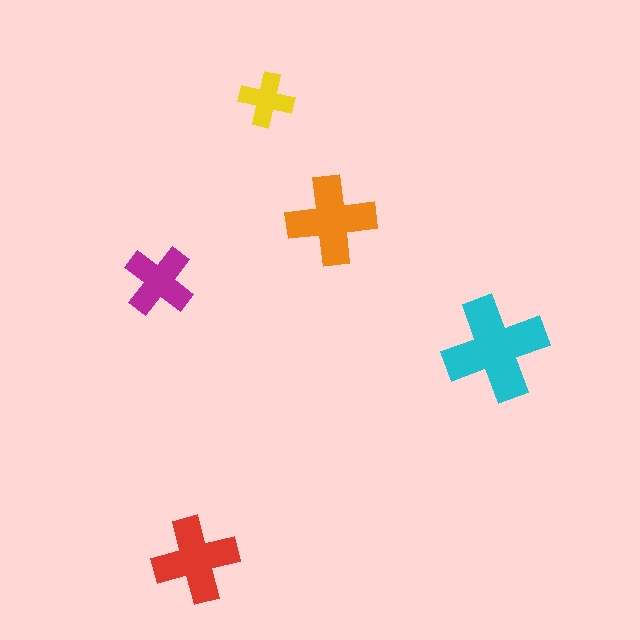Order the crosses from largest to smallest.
the cyan one, the orange one, the red one, the magenta one, the yellow one.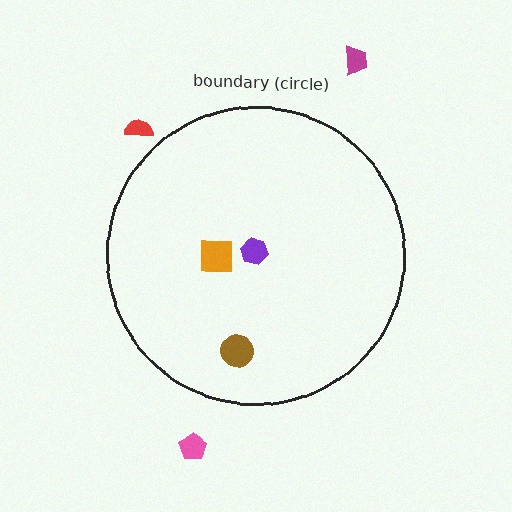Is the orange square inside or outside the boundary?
Inside.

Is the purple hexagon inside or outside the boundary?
Inside.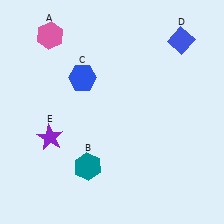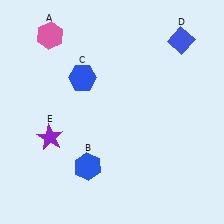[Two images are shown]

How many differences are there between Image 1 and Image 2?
There is 1 difference between the two images.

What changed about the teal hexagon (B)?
In Image 1, B is teal. In Image 2, it changed to blue.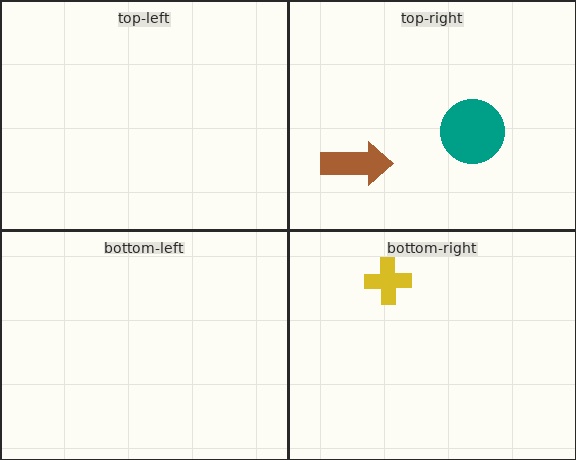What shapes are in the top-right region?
The teal circle, the brown arrow.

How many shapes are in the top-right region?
2.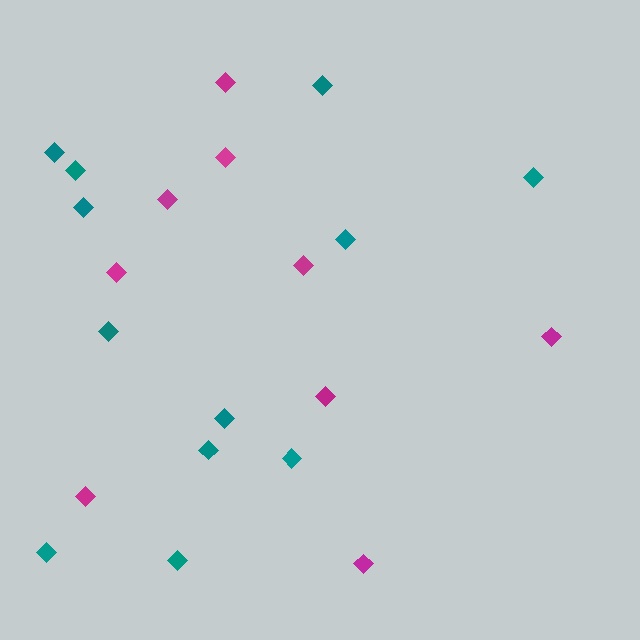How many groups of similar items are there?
There are 2 groups: one group of teal diamonds (12) and one group of magenta diamonds (9).